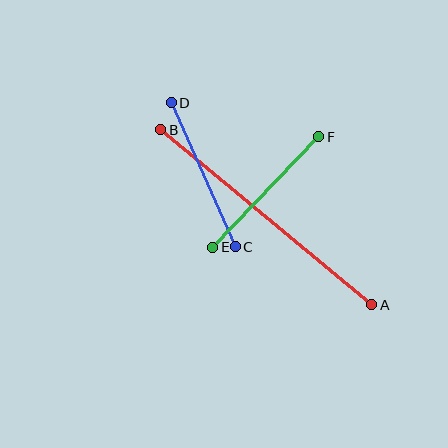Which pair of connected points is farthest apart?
Points A and B are farthest apart.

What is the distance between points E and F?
The distance is approximately 153 pixels.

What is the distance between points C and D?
The distance is approximately 158 pixels.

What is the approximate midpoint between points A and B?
The midpoint is at approximately (266, 217) pixels.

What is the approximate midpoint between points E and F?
The midpoint is at approximately (266, 192) pixels.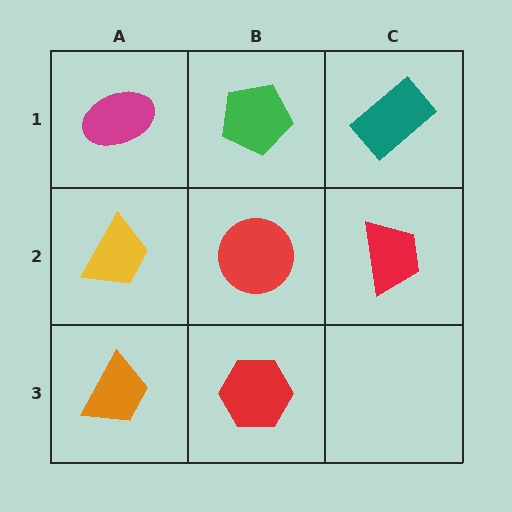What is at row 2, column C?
A red trapezoid.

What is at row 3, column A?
An orange trapezoid.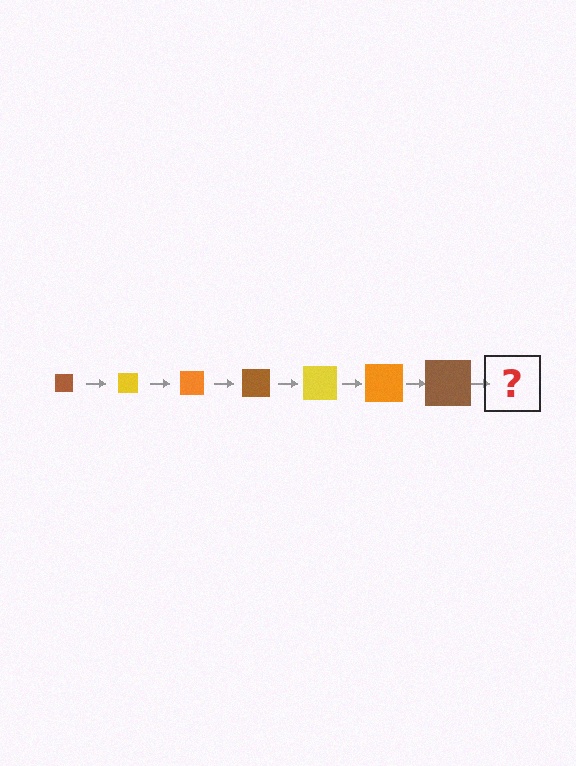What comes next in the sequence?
The next element should be a yellow square, larger than the previous one.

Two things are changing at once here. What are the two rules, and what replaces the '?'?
The two rules are that the square grows larger each step and the color cycles through brown, yellow, and orange. The '?' should be a yellow square, larger than the previous one.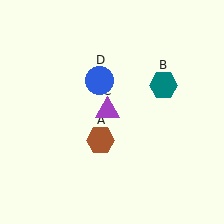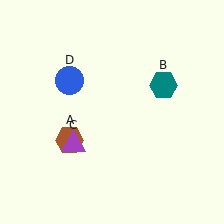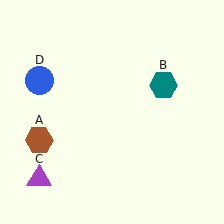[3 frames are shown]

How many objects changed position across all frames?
3 objects changed position: brown hexagon (object A), purple triangle (object C), blue circle (object D).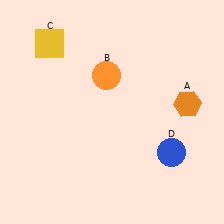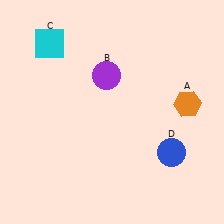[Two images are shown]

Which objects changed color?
B changed from orange to purple. C changed from yellow to cyan.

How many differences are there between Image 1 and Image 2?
There are 2 differences between the two images.